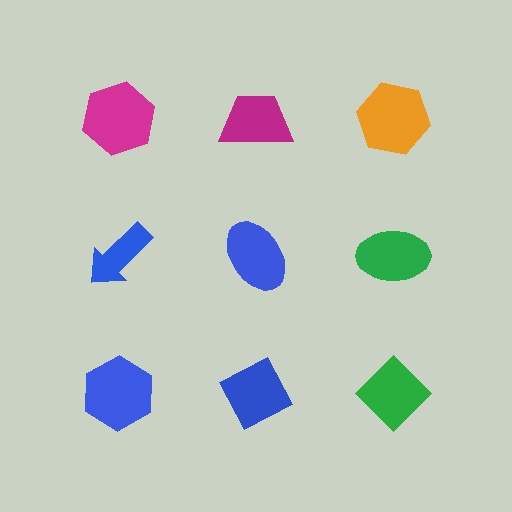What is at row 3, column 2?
A blue diamond.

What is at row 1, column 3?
An orange hexagon.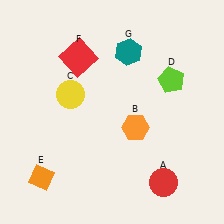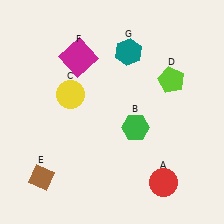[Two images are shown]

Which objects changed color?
B changed from orange to green. E changed from orange to brown. F changed from red to magenta.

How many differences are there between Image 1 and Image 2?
There are 3 differences between the two images.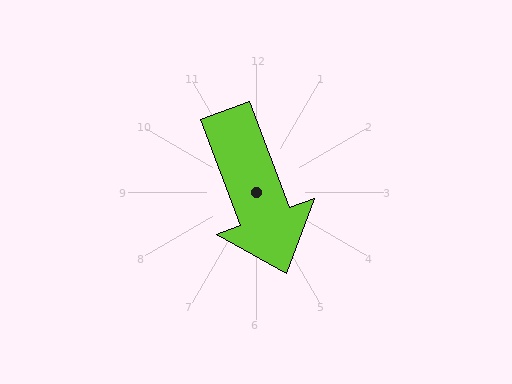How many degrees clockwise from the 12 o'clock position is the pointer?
Approximately 159 degrees.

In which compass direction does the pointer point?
South.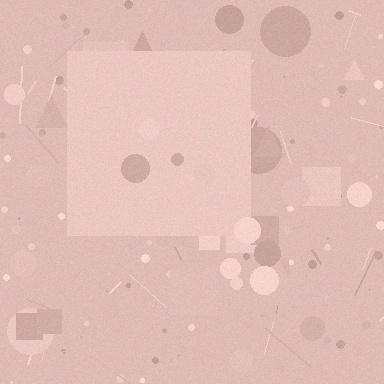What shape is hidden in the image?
A square is hidden in the image.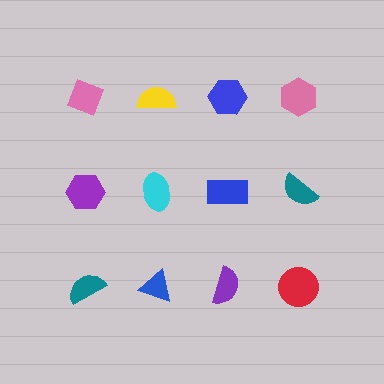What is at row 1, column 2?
A yellow semicircle.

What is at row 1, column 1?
A pink diamond.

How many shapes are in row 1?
4 shapes.